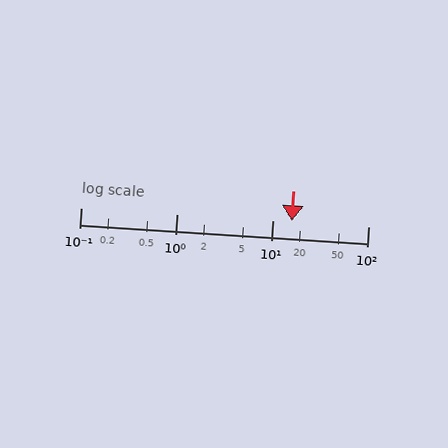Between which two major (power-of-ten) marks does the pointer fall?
The pointer is between 10 and 100.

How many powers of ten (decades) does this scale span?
The scale spans 3 decades, from 0.1 to 100.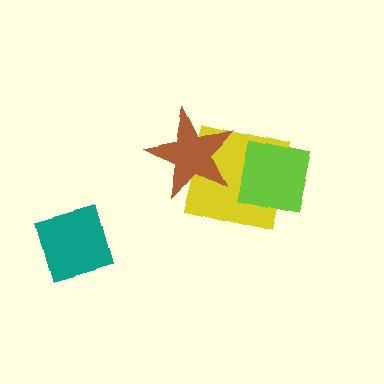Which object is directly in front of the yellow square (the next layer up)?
The lime square is directly in front of the yellow square.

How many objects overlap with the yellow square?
2 objects overlap with the yellow square.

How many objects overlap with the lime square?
1 object overlaps with the lime square.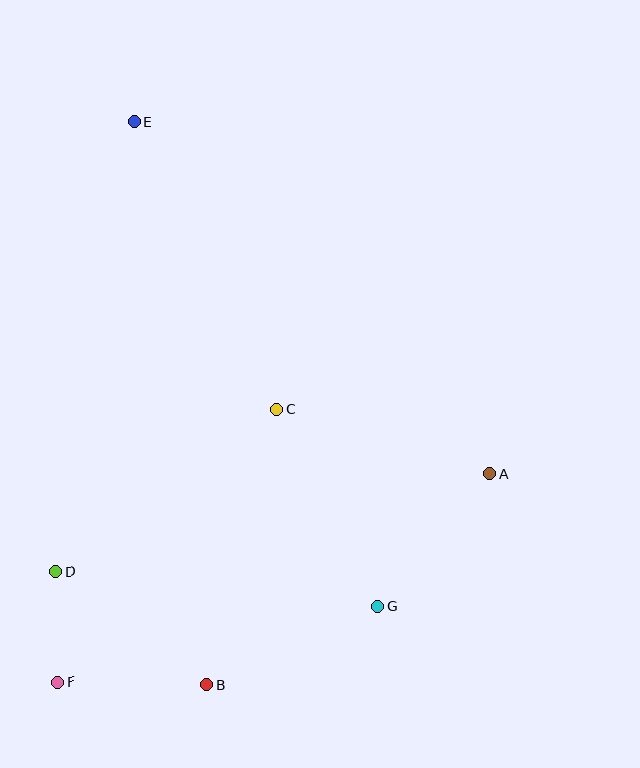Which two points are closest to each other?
Points D and F are closest to each other.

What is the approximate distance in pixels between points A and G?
The distance between A and G is approximately 174 pixels.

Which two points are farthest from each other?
Points B and E are farthest from each other.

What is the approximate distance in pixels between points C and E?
The distance between C and E is approximately 322 pixels.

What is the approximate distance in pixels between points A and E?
The distance between A and E is approximately 500 pixels.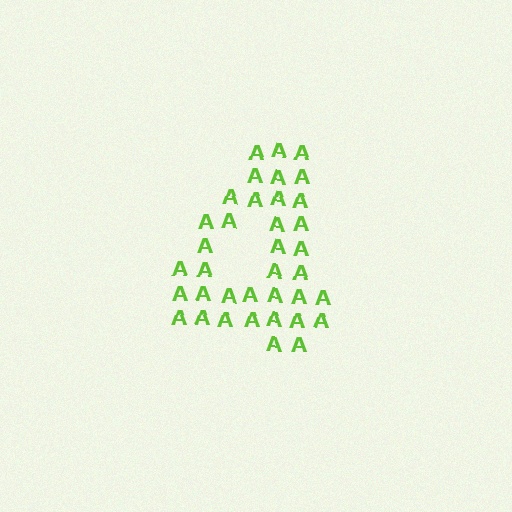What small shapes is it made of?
It is made of small letter A's.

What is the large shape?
The large shape is the digit 4.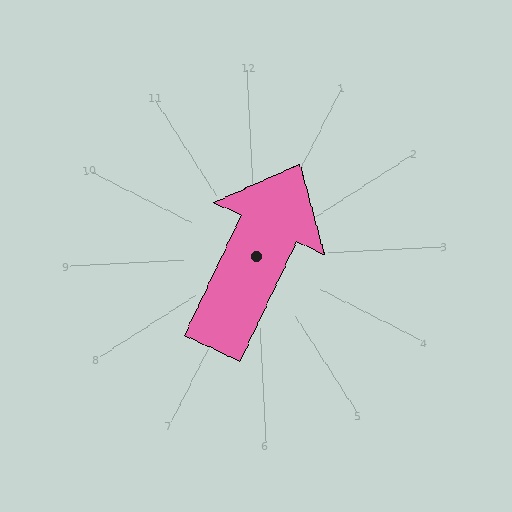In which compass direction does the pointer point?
Northeast.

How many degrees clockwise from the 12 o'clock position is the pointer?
Approximately 28 degrees.